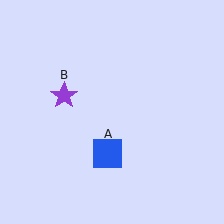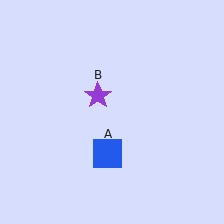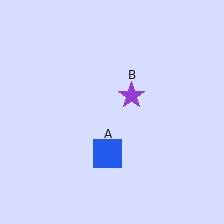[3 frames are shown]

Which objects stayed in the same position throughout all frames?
Blue square (object A) remained stationary.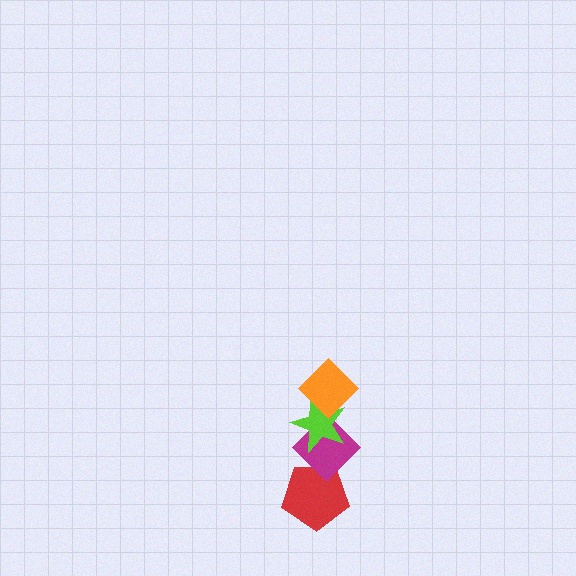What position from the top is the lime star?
The lime star is 2nd from the top.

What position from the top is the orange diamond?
The orange diamond is 1st from the top.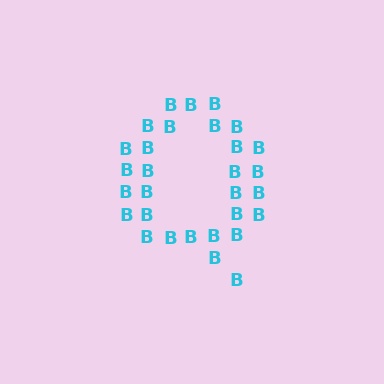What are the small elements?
The small elements are letter B's.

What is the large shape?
The large shape is the letter Q.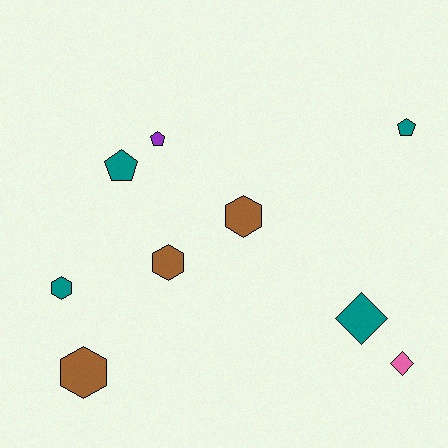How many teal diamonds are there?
There is 1 teal diamond.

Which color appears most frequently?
Teal, with 4 objects.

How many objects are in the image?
There are 9 objects.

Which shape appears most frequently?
Hexagon, with 4 objects.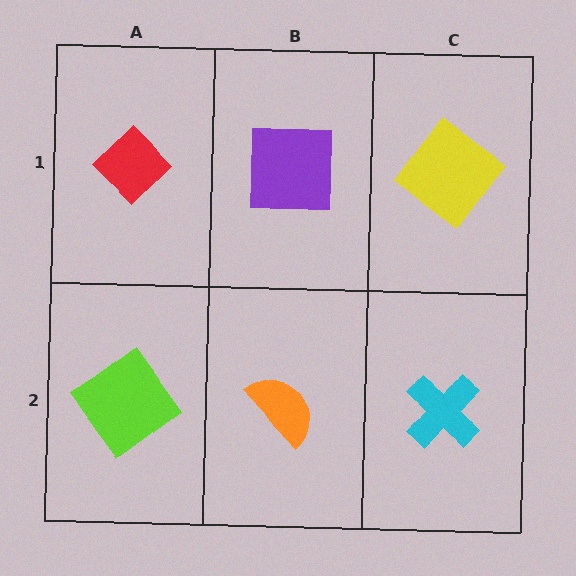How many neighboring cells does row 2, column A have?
2.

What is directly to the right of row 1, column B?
A yellow diamond.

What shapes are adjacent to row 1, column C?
A cyan cross (row 2, column C), a purple square (row 1, column B).